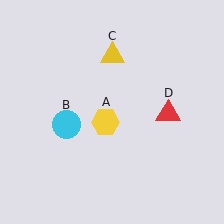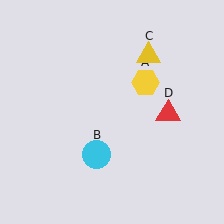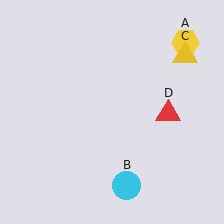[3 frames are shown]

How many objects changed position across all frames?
3 objects changed position: yellow hexagon (object A), cyan circle (object B), yellow triangle (object C).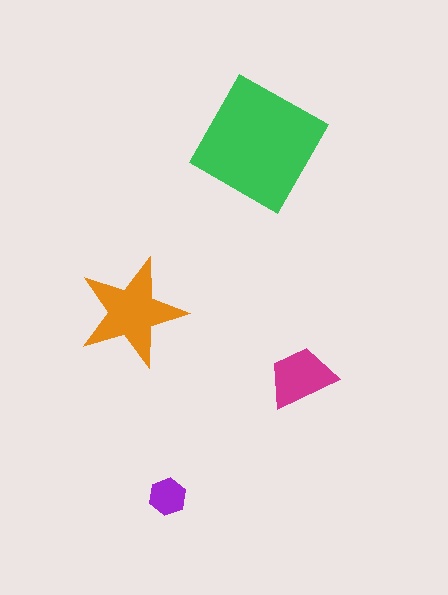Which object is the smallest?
The purple hexagon.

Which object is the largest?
The green square.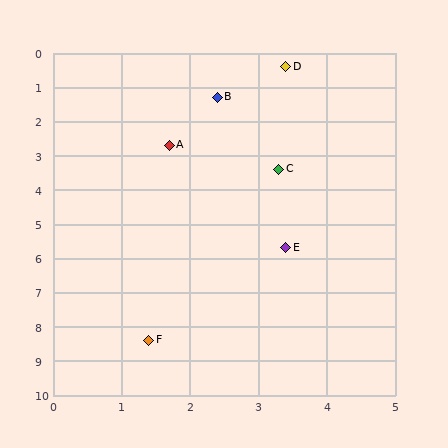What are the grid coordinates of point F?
Point F is at approximately (1.4, 8.4).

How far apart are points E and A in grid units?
Points E and A are about 3.4 grid units apart.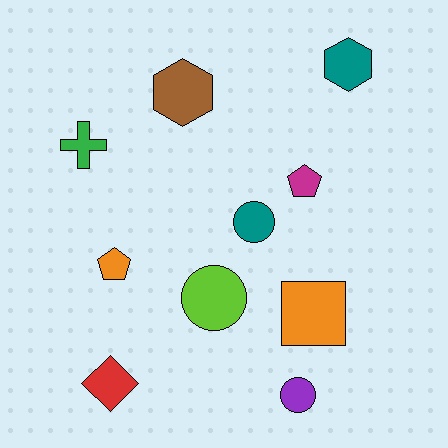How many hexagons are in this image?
There are 2 hexagons.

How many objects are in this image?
There are 10 objects.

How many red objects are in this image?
There is 1 red object.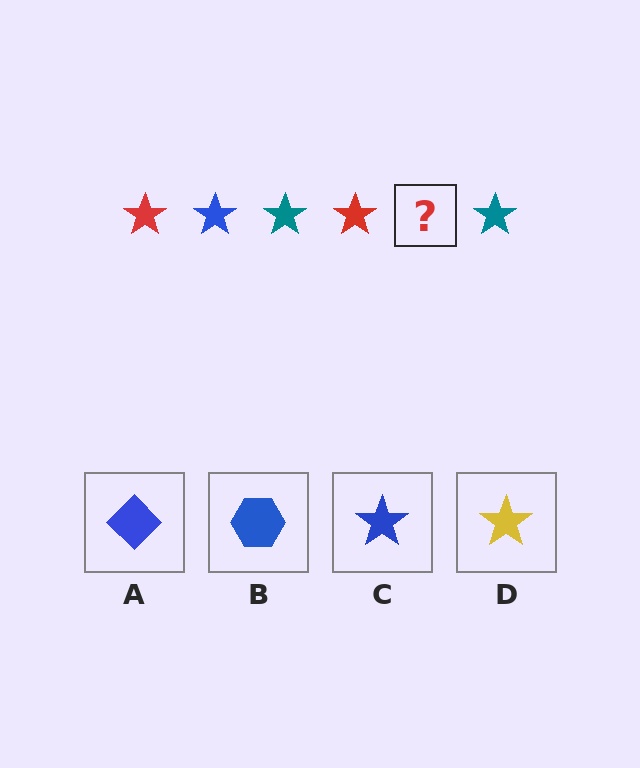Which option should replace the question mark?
Option C.